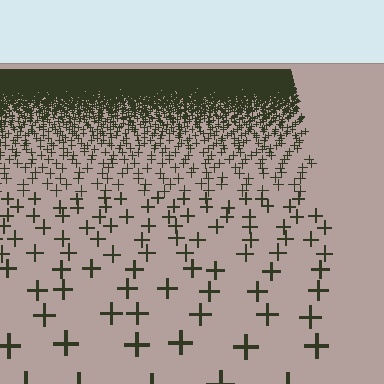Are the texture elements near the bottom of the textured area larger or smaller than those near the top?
Larger. Near the bottom, elements are closer to the viewer and appear at a bigger on-screen size.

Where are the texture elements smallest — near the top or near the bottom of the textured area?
Near the top.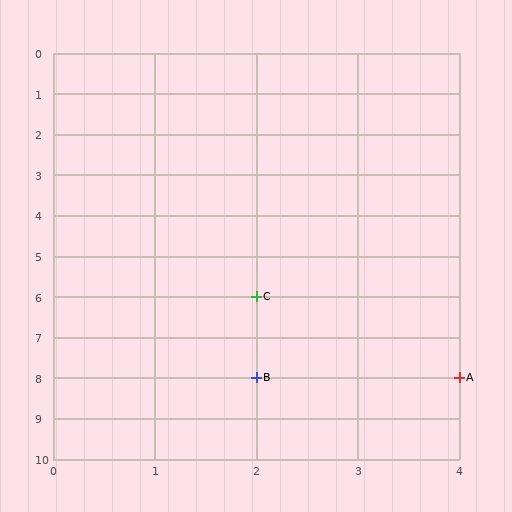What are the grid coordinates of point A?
Point A is at grid coordinates (4, 8).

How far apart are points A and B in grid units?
Points A and B are 2 columns apart.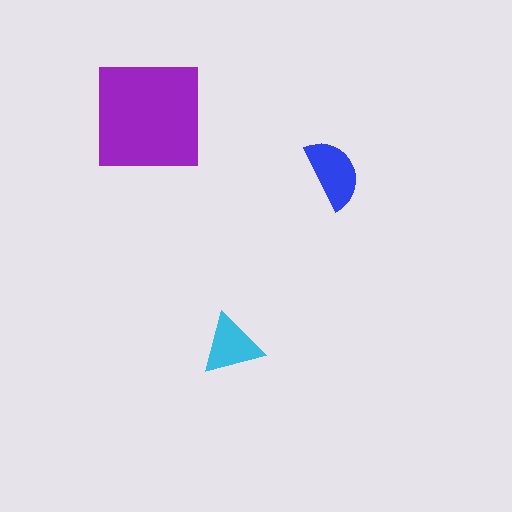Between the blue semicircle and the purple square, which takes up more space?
The purple square.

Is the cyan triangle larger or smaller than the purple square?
Smaller.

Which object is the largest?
The purple square.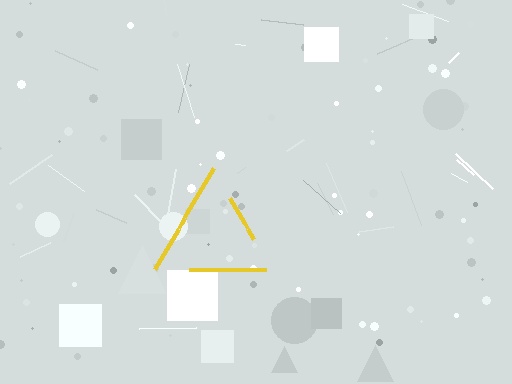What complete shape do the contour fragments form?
The contour fragments form a triangle.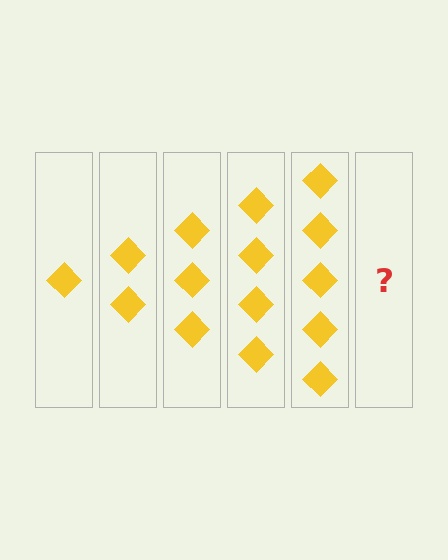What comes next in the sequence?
The next element should be 6 diamonds.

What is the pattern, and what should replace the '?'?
The pattern is that each step adds one more diamond. The '?' should be 6 diamonds.